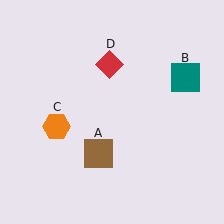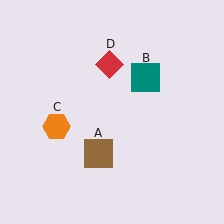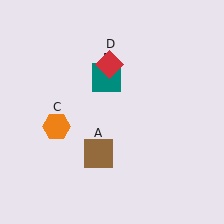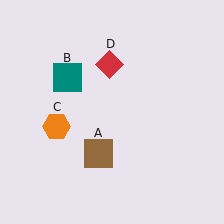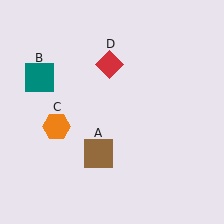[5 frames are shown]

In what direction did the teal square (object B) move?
The teal square (object B) moved left.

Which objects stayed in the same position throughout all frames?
Brown square (object A) and orange hexagon (object C) and red diamond (object D) remained stationary.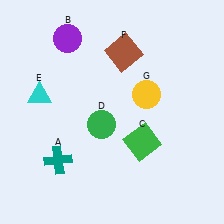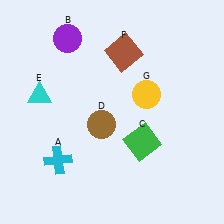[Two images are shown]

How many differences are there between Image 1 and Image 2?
There are 2 differences between the two images.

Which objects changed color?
A changed from teal to cyan. D changed from green to brown.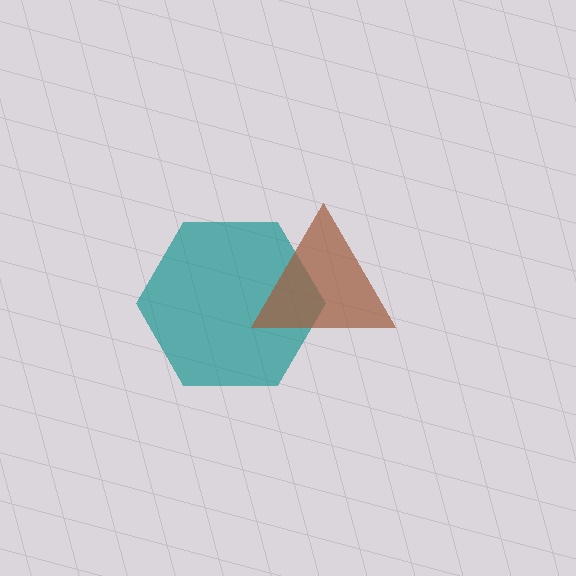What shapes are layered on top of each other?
The layered shapes are: a teal hexagon, a brown triangle.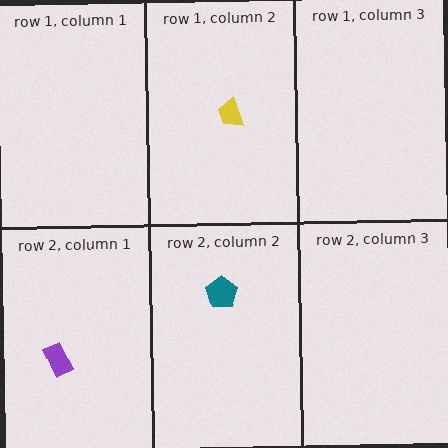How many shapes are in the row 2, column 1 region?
1.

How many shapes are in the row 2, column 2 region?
1.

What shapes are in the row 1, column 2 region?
The yellow trapezoid.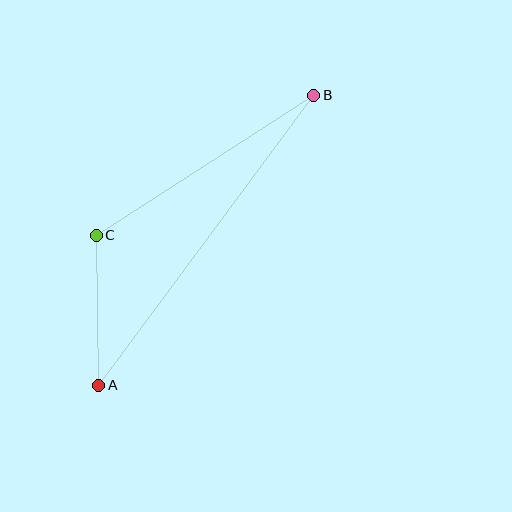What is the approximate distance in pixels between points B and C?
The distance between B and C is approximately 258 pixels.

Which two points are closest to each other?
Points A and C are closest to each other.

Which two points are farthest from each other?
Points A and B are farthest from each other.